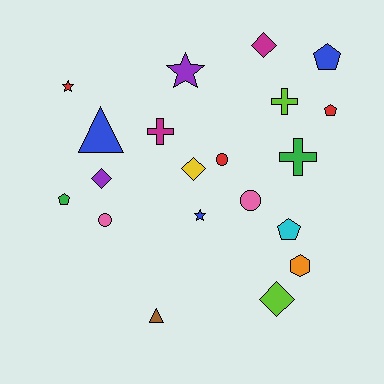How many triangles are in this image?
There are 2 triangles.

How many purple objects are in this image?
There are 2 purple objects.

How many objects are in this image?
There are 20 objects.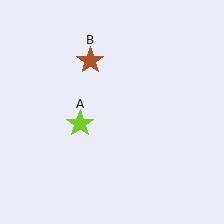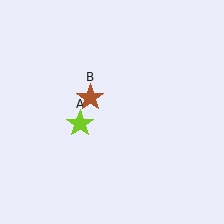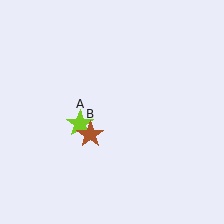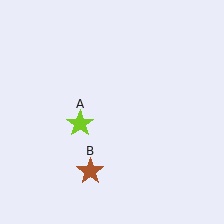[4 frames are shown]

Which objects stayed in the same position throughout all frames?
Lime star (object A) remained stationary.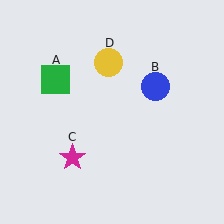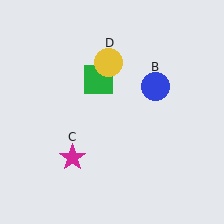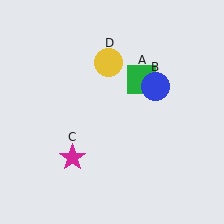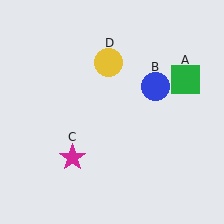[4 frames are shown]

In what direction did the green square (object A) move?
The green square (object A) moved right.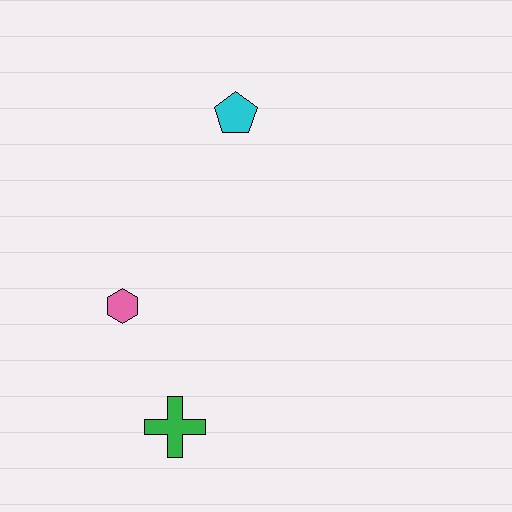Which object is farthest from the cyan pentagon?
The green cross is farthest from the cyan pentagon.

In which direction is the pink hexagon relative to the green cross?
The pink hexagon is above the green cross.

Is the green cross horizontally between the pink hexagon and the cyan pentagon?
Yes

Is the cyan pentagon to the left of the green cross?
No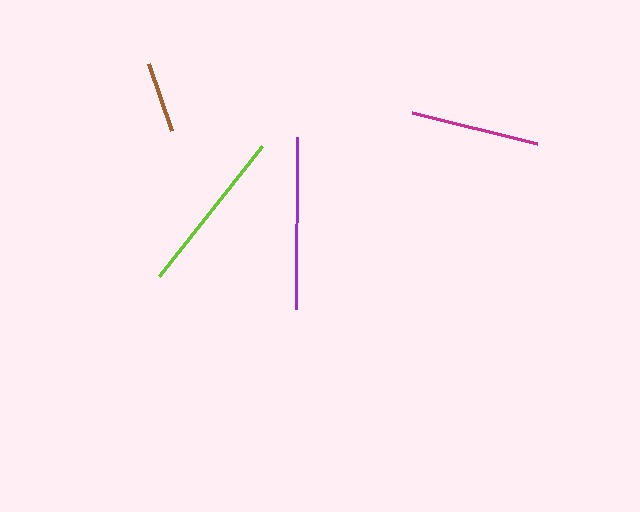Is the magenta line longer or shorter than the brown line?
The magenta line is longer than the brown line.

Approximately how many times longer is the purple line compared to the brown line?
The purple line is approximately 2.4 times the length of the brown line.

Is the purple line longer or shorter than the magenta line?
The purple line is longer than the magenta line.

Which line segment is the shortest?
The brown line is the shortest at approximately 71 pixels.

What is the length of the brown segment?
The brown segment is approximately 71 pixels long.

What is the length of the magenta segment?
The magenta segment is approximately 129 pixels long.